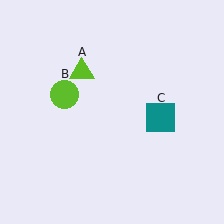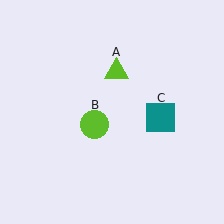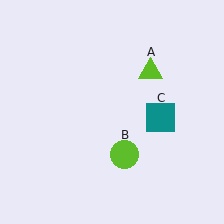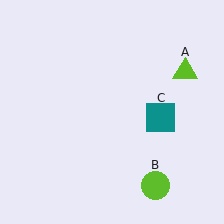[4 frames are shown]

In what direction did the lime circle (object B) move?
The lime circle (object B) moved down and to the right.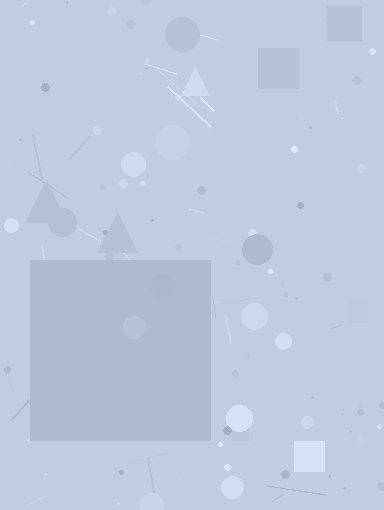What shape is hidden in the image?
A square is hidden in the image.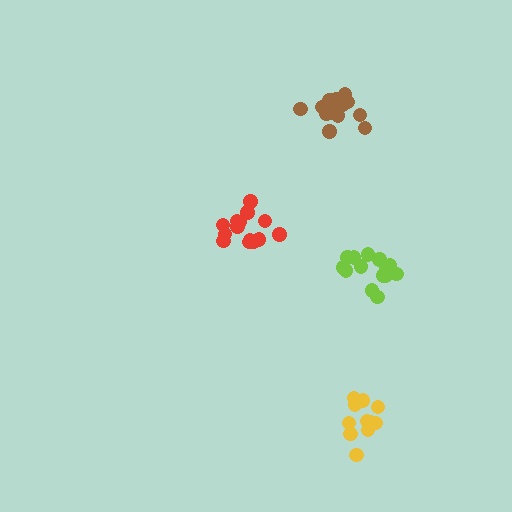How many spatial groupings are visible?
There are 4 spatial groupings.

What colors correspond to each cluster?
The clusters are colored: lime, yellow, brown, red.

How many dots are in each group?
Group 1: 15 dots, Group 2: 12 dots, Group 3: 16 dots, Group 4: 14 dots (57 total).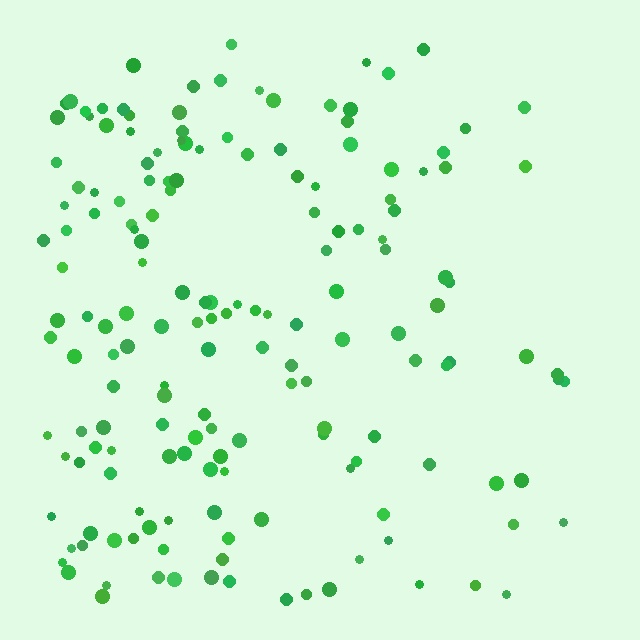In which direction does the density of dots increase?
From right to left, with the left side densest.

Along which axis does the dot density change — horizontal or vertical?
Horizontal.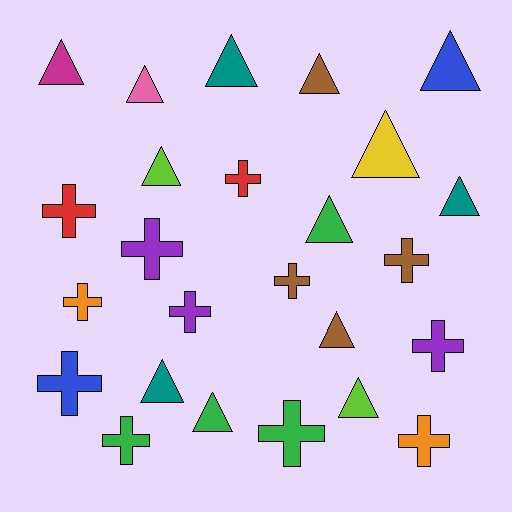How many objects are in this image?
There are 25 objects.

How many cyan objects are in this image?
There are no cyan objects.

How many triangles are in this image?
There are 13 triangles.